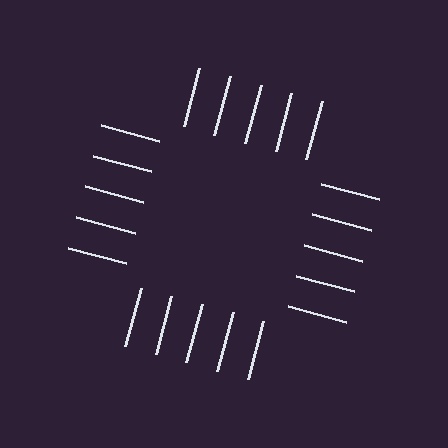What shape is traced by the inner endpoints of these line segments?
An illusory square — the line segments terminate on its edges but no continuous stroke is drawn.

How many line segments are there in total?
20 — 5 along each of the 4 edges.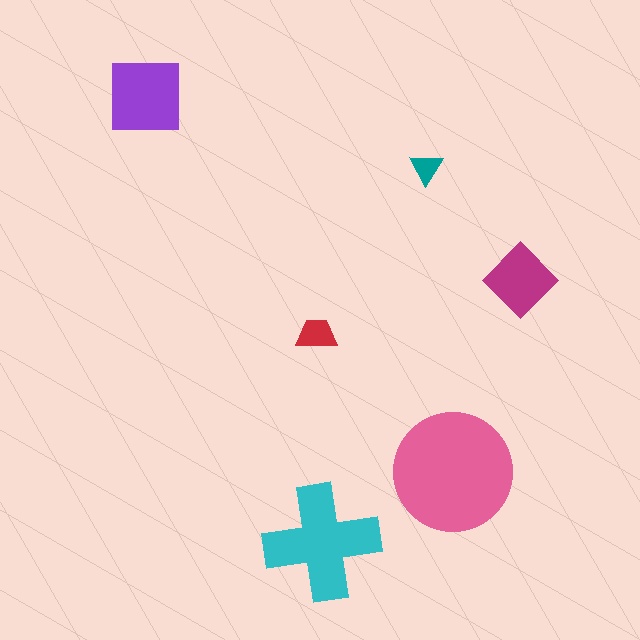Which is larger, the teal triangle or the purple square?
The purple square.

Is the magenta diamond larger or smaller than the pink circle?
Smaller.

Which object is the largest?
The pink circle.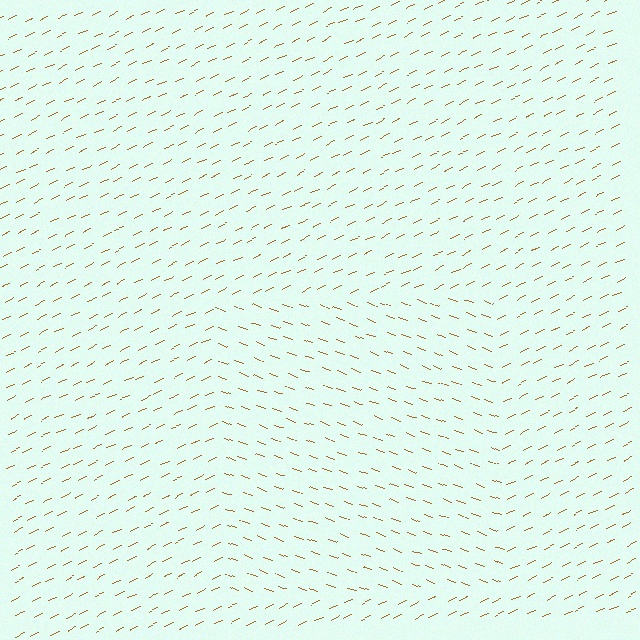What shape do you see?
I see a rectangle.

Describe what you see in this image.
The image is filled with small brown line segments. A rectangle region in the image has lines oriented differently from the surrounding lines, creating a visible texture boundary.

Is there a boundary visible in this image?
Yes, there is a texture boundary formed by a change in line orientation.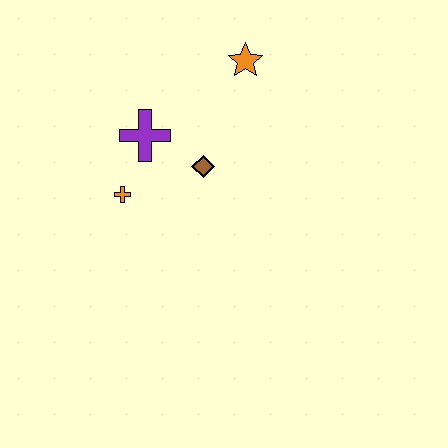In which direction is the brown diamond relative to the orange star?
The brown diamond is below the orange star.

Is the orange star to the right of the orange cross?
Yes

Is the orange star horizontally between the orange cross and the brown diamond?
No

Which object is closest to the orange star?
The brown diamond is closest to the orange star.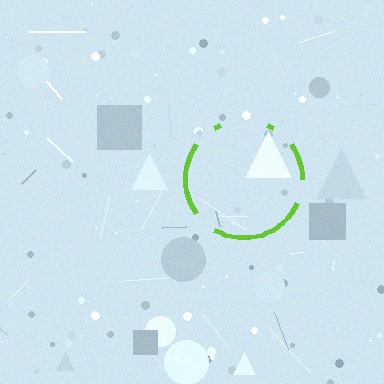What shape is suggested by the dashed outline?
The dashed outline suggests a circle.